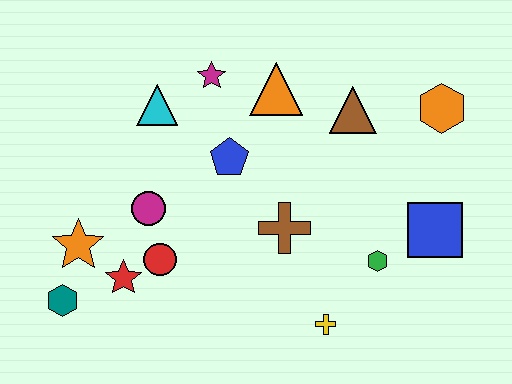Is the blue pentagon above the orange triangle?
No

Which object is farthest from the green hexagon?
The teal hexagon is farthest from the green hexagon.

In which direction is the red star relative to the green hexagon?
The red star is to the left of the green hexagon.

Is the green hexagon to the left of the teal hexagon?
No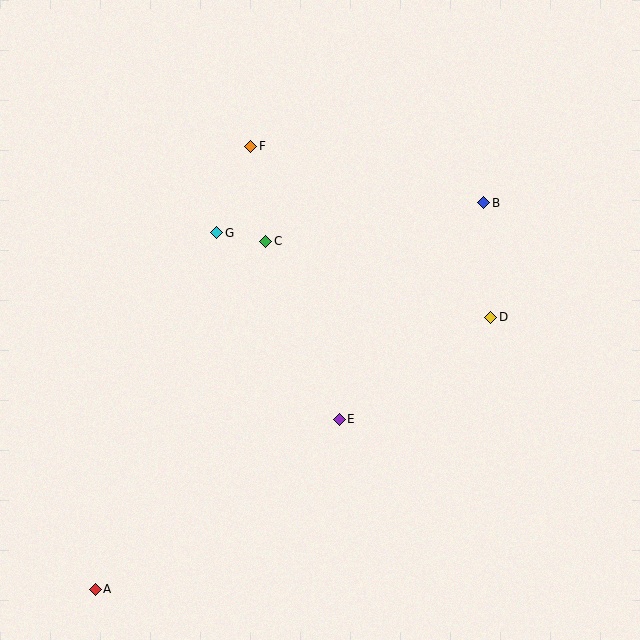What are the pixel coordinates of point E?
Point E is at (339, 419).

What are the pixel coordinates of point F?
Point F is at (251, 146).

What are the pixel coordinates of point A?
Point A is at (95, 589).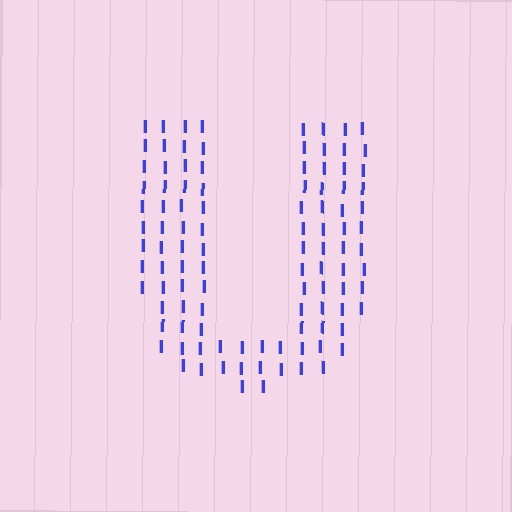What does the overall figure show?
The overall figure shows the letter U.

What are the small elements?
The small elements are letter I's.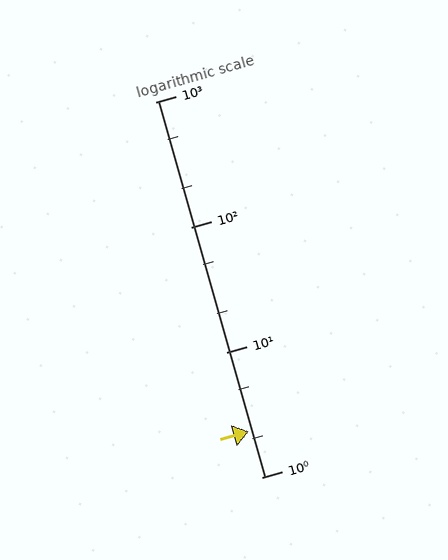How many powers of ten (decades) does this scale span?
The scale spans 3 decades, from 1 to 1000.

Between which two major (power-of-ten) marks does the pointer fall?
The pointer is between 1 and 10.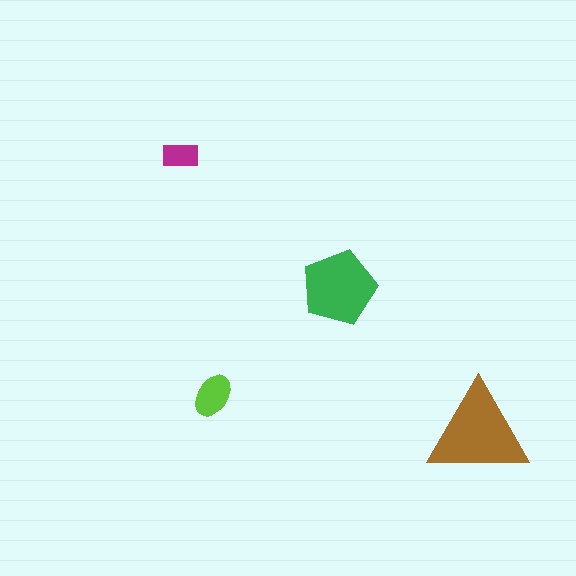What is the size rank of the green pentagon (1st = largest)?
2nd.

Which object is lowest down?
The brown triangle is bottommost.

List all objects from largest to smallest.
The brown triangle, the green pentagon, the lime ellipse, the magenta rectangle.